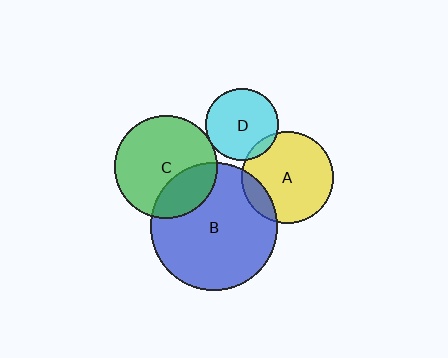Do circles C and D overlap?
Yes.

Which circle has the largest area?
Circle B (blue).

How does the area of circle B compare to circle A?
Approximately 1.9 times.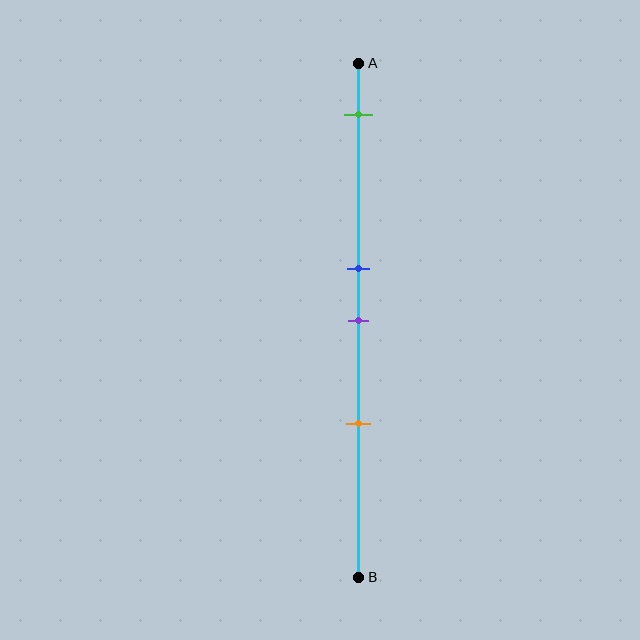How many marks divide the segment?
There are 4 marks dividing the segment.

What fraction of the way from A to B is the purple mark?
The purple mark is approximately 50% (0.5) of the way from A to B.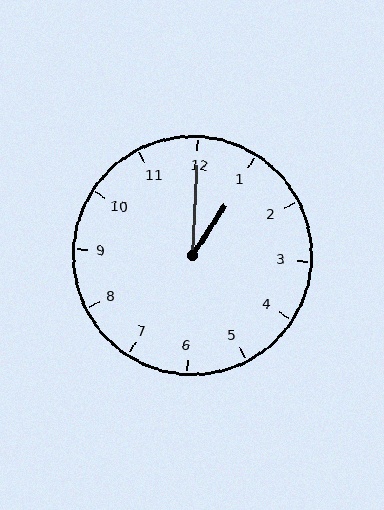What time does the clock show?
1:00.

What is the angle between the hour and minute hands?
Approximately 30 degrees.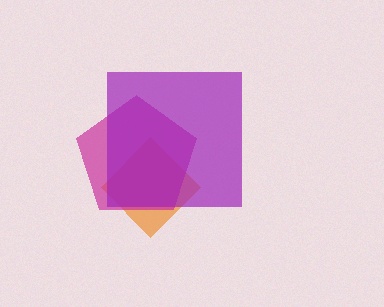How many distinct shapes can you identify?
There are 3 distinct shapes: an orange diamond, a magenta pentagon, a purple square.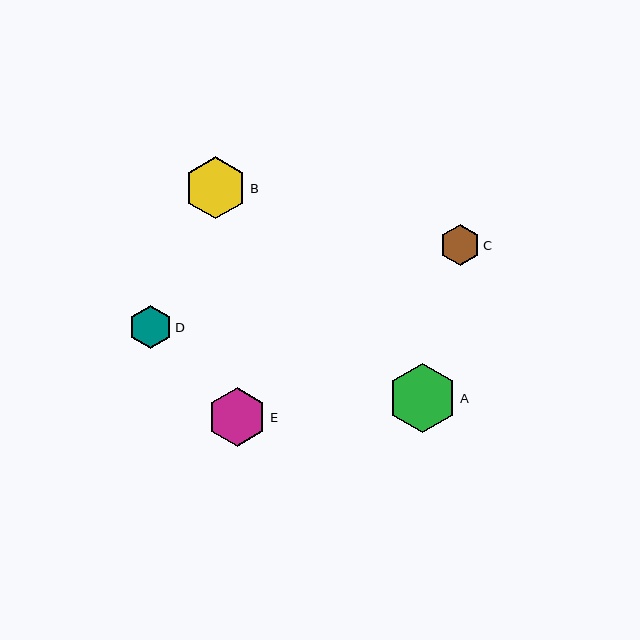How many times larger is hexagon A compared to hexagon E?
Hexagon A is approximately 1.2 times the size of hexagon E.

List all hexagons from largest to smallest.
From largest to smallest: A, B, E, D, C.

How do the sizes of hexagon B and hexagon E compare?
Hexagon B and hexagon E are approximately the same size.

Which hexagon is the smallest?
Hexagon C is the smallest with a size of approximately 41 pixels.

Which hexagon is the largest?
Hexagon A is the largest with a size of approximately 68 pixels.